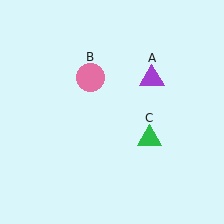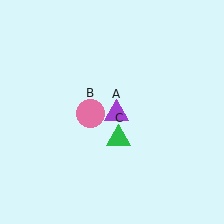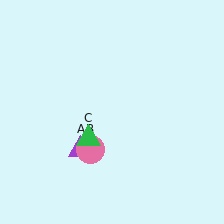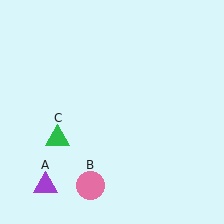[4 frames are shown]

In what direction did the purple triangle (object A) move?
The purple triangle (object A) moved down and to the left.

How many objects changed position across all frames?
3 objects changed position: purple triangle (object A), pink circle (object B), green triangle (object C).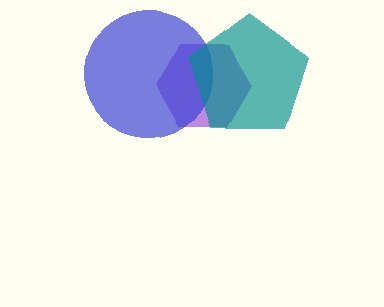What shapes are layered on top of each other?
The layered shapes are: a purple hexagon, a blue circle, a teal pentagon.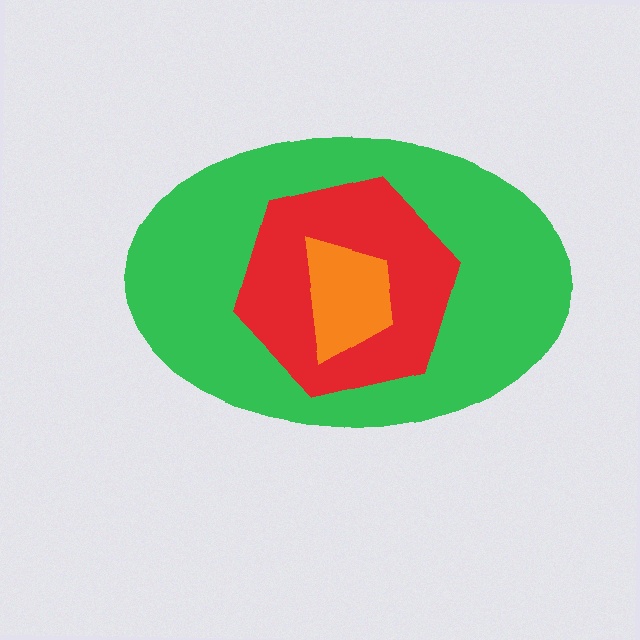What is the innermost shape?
The orange trapezoid.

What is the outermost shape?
The green ellipse.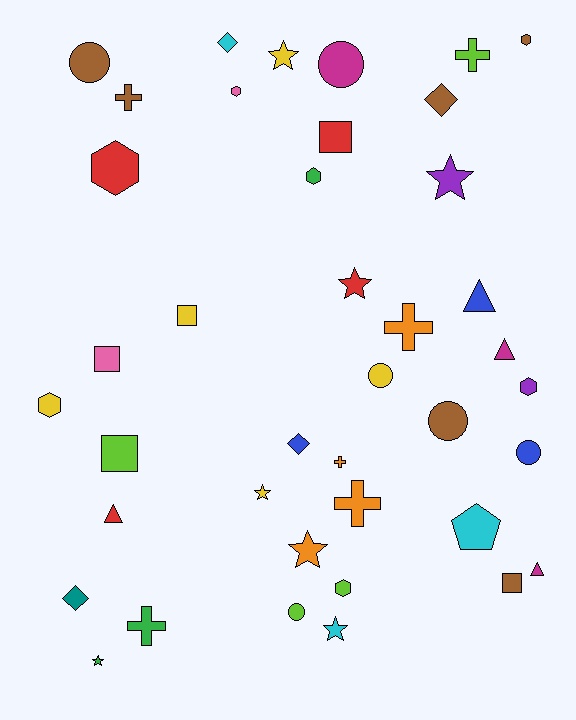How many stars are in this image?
There are 7 stars.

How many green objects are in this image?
There are 3 green objects.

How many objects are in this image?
There are 40 objects.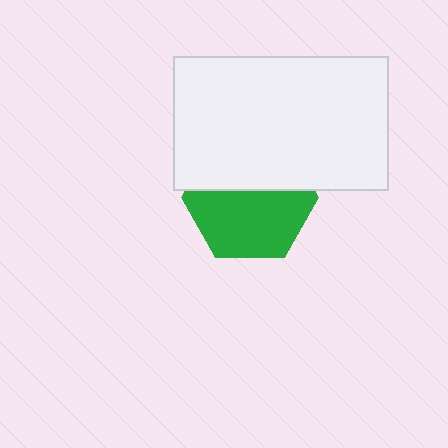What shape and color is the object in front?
The object in front is a white rectangle.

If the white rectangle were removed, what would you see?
You would see the complete green hexagon.